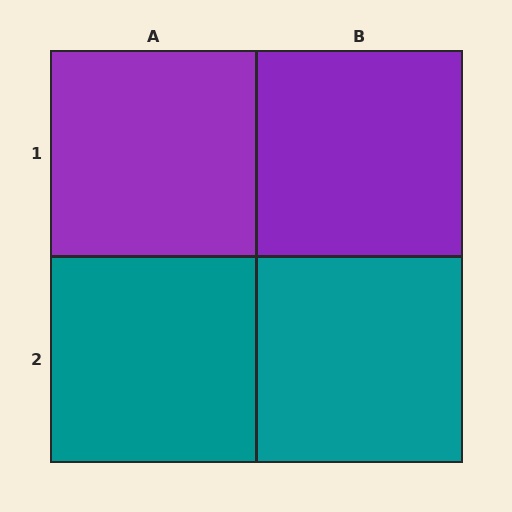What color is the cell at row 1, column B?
Purple.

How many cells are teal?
2 cells are teal.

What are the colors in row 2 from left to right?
Teal, teal.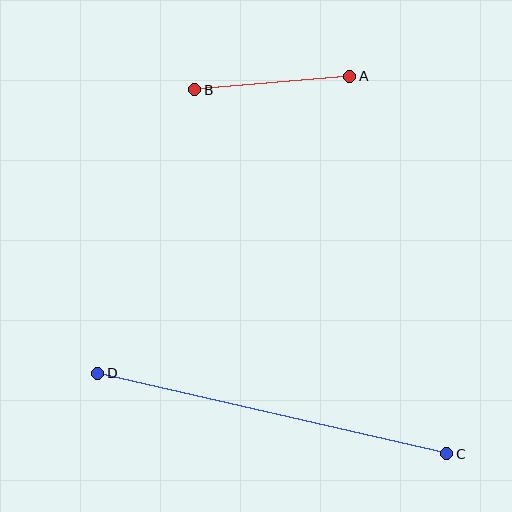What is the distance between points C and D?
The distance is approximately 358 pixels.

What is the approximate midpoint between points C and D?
The midpoint is at approximately (272, 413) pixels.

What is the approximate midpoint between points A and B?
The midpoint is at approximately (272, 83) pixels.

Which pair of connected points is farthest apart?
Points C and D are farthest apart.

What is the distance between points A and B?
The distance is approximately 156 pixels.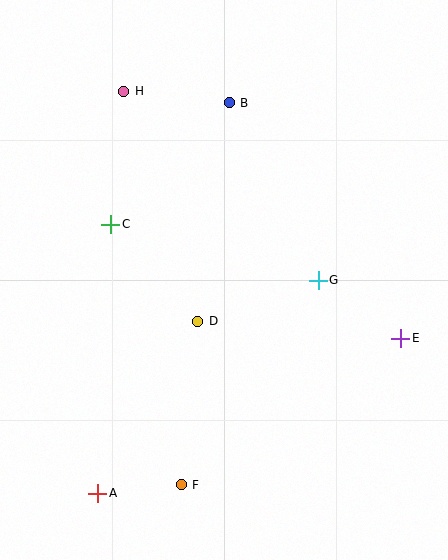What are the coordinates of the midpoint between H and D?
The midpoint between H and D is at (161, 206).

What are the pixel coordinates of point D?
Point D is at (198, 321).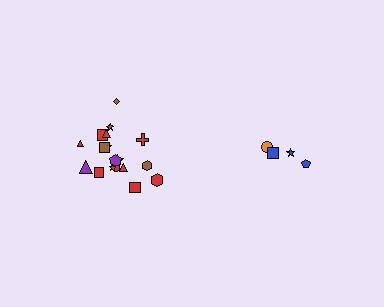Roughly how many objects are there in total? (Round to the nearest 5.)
Roughly 20 objects in total.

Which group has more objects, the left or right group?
The left group.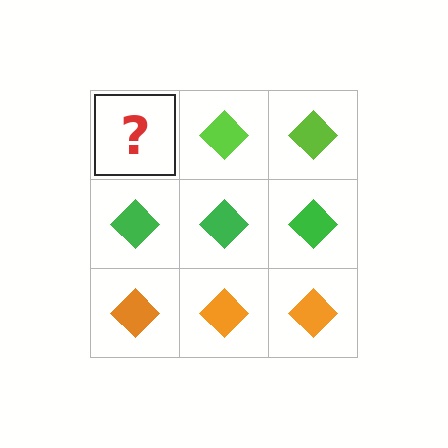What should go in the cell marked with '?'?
The missing cell should contain a lime diamond.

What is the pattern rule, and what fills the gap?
The rule is that each row has a consistent color. The gap should be filled with a lime diamond.